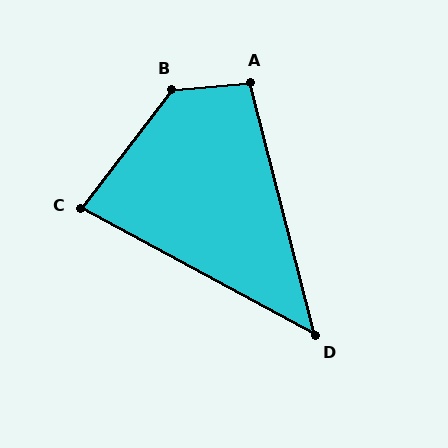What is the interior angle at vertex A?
Approximately 99 degrees (obtuse).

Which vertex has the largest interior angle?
B, at approximately 133 degrees.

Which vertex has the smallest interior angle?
D, at approximately 47 degrees.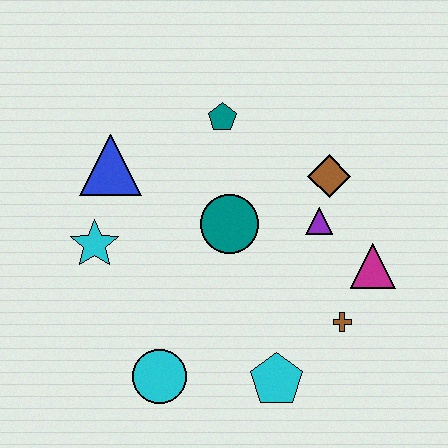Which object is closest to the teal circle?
The purple triangle is closest to the teal circle.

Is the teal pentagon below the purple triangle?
No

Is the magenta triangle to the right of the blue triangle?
Yes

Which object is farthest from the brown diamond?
The cyan circle is farthest from the brown diamond.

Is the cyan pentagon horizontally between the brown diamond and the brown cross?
No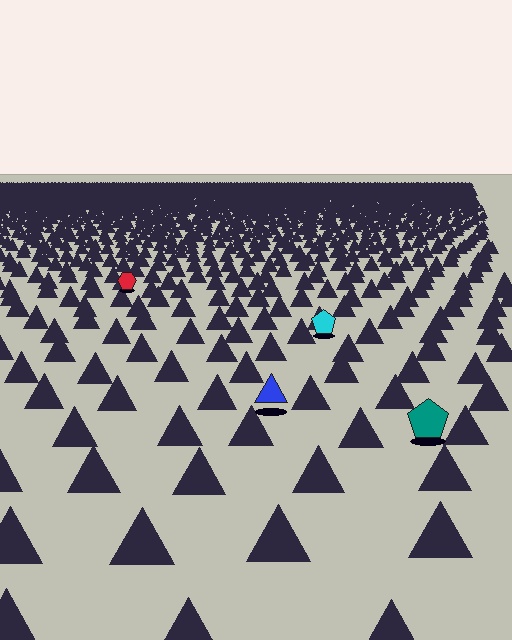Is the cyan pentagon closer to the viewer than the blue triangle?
No. The blue triangle is closer — you can tell from the texture gradient: the ground texture is coarser near it.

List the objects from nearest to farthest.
From nearest to farthest: the teal pentagon, the blue triangle, the cyan pentagon, the red hexagon.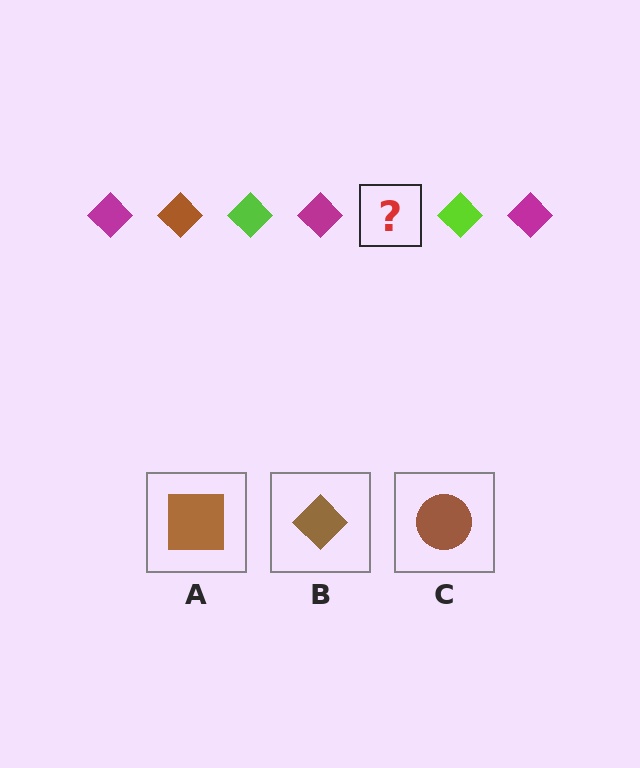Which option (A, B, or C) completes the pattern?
B.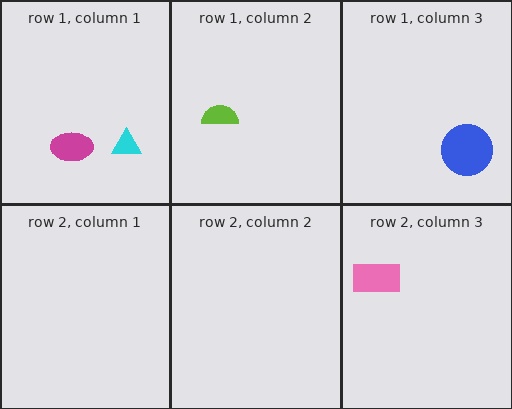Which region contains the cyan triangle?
The row 1, column 1 region.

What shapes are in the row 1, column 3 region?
The blue circle.